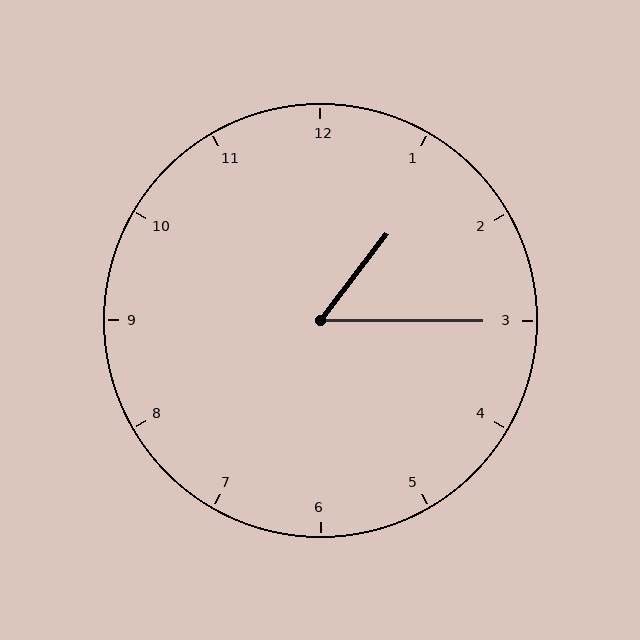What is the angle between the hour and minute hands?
Approximately 52 degrees.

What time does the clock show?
1:15.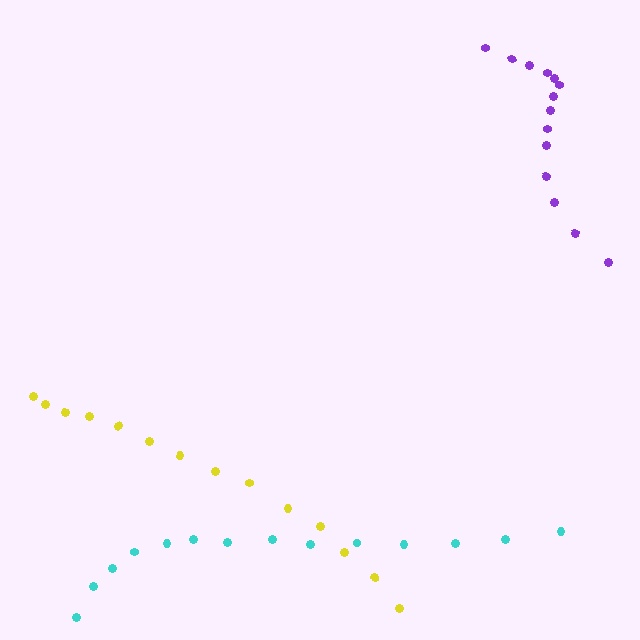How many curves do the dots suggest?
There are 3 distinct paths.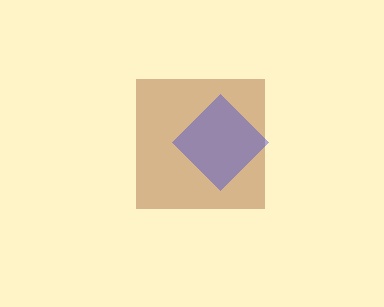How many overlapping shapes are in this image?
There are 2 overlapping shapes in the image.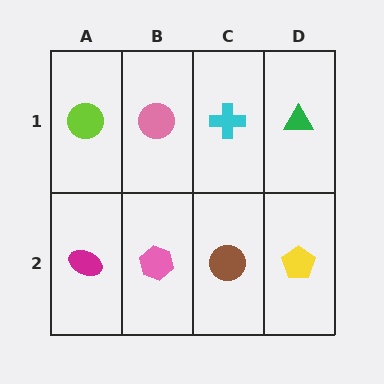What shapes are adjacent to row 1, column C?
A brown circle (row 2, column C), a pink circle (row 1, column B), a green triangle (row 1, column D).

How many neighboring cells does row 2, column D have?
2.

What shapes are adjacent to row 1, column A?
A magenta ellipse (row 2, column A), a pink circle (row 1, column B).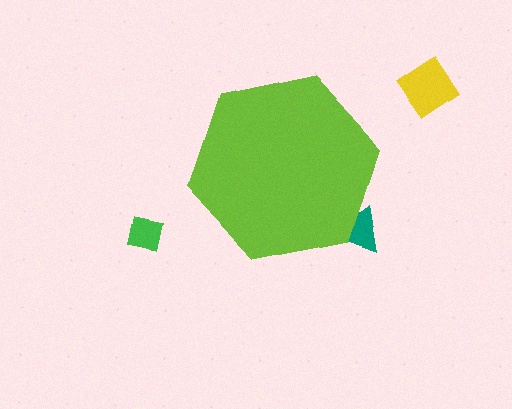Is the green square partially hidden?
No, the green square is fully visible.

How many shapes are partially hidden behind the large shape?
1 shape is partially hidden.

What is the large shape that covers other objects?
A lime hexagon.